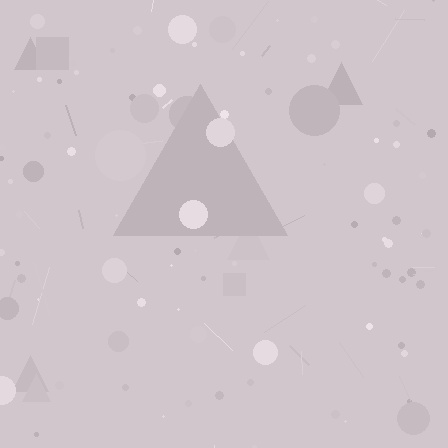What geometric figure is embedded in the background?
A triangle is embedded in the background.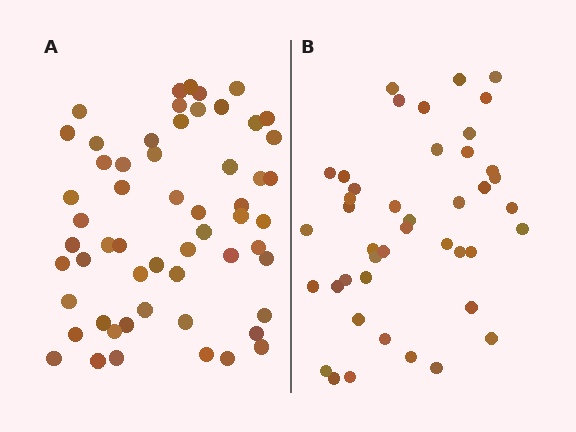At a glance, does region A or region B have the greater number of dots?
Region A (the left region) has more dots.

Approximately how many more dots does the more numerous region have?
Region A has approximately 15 more dots than region B.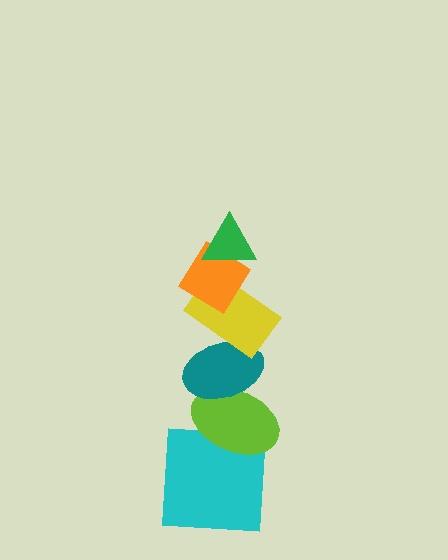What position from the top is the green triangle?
The green triangle is 1st from the top.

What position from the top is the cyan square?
The cyan square is 6th from the top.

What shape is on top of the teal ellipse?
The yellow rectangle is on top of the teal ellipse.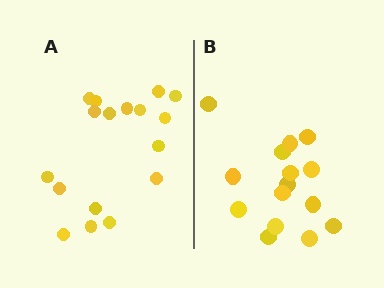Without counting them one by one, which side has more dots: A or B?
Region A (the left region) has more dots.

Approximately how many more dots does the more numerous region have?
Region A has just a few more — roughly 2 or 3 more dots than region B.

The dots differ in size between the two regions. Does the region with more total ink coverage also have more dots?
No. Region B has more total ink coverage because its dots are larger, but region A actually contains more individual dots. Total area can be misleading — the number of items is what matters here.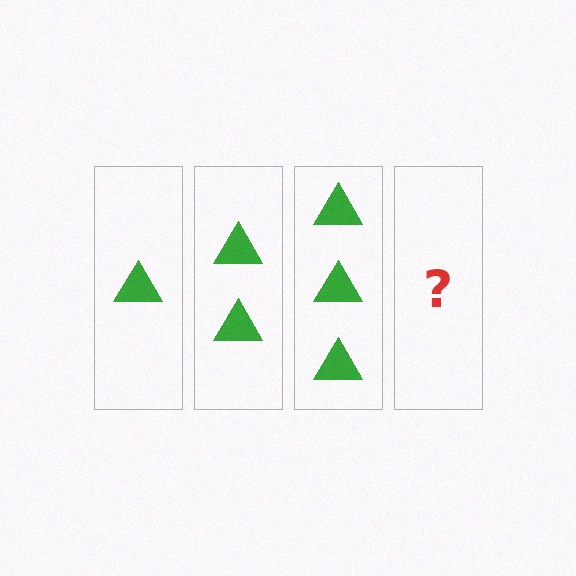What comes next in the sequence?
The next element should be 4 triangles.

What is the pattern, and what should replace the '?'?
The pattern is that each step adds one more triangle. The '?' should be 4 triangles.